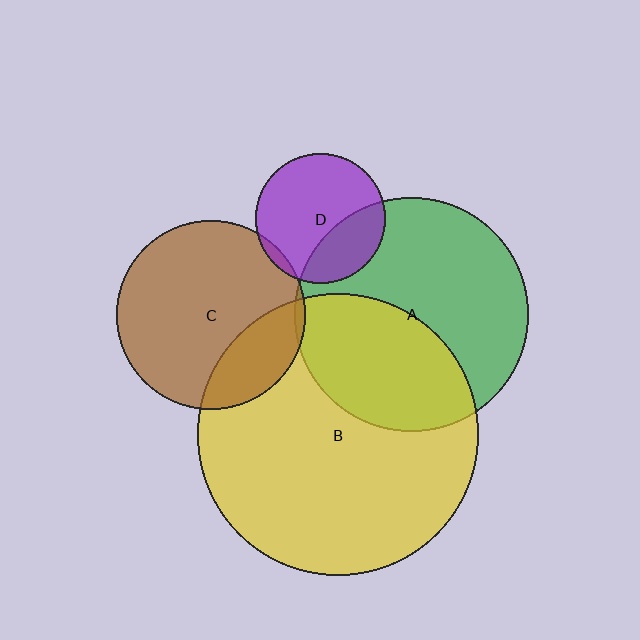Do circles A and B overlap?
Yes.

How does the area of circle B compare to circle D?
Approximately 4.7 times.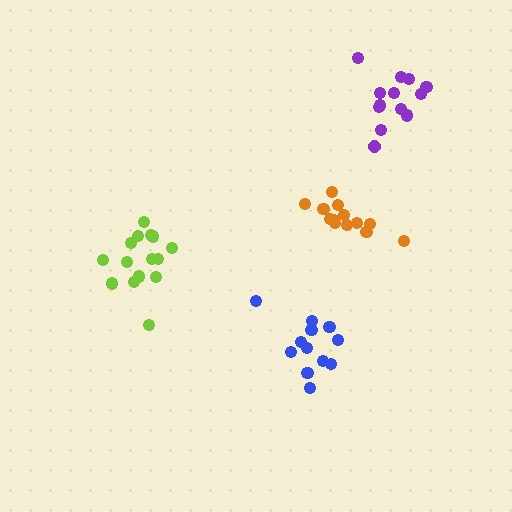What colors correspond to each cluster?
The clusters are colored: orange, lime, blue, purple.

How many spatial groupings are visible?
There are 4 spatial groupings.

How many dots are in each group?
Group 1: 13 dots, Group 2: 15 dots, Group 3: 12 dots, Group 4: 14 dots (54 total).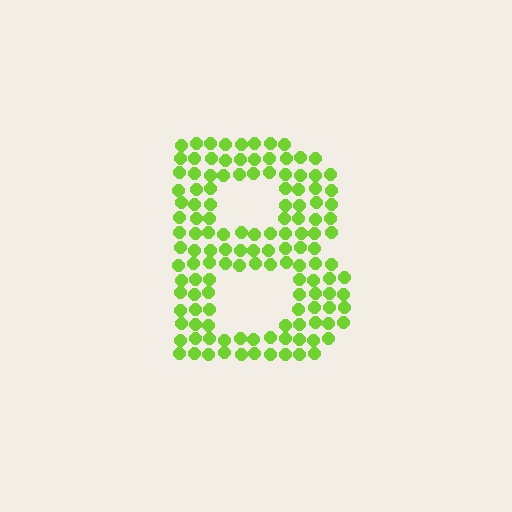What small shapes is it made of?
It is made of small circles.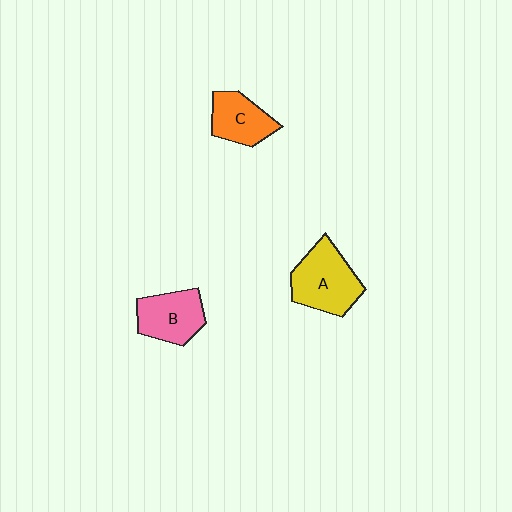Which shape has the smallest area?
Shape C (orange).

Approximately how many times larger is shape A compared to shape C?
Approximately 1.4 times.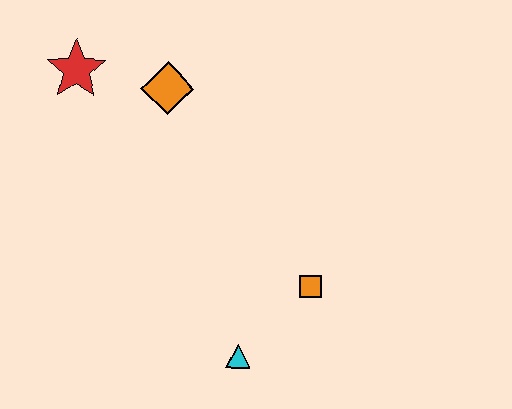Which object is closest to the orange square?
The cyan triangle is closest to the orange square.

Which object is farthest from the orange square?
The red star is farthest from the orange square.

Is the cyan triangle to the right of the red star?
Yes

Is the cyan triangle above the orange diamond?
No